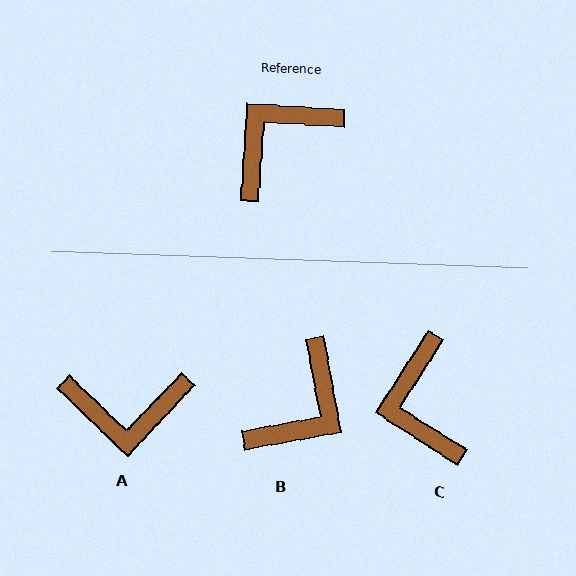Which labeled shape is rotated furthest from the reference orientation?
B, about 166 degrees away.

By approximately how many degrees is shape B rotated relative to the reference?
Approximately 166 degrees clockwise.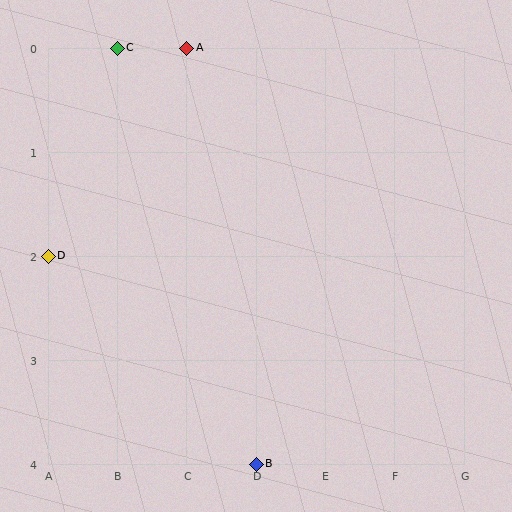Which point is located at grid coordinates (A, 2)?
Point D is at (A, 2).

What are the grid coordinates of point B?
Point B is at grid coordinates (D, 4).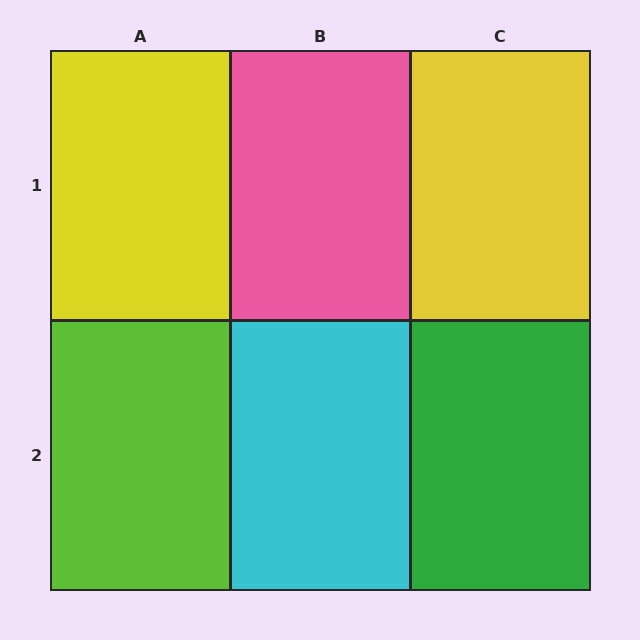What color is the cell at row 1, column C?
Yellow.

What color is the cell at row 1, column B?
Pink.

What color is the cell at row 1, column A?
Yellow.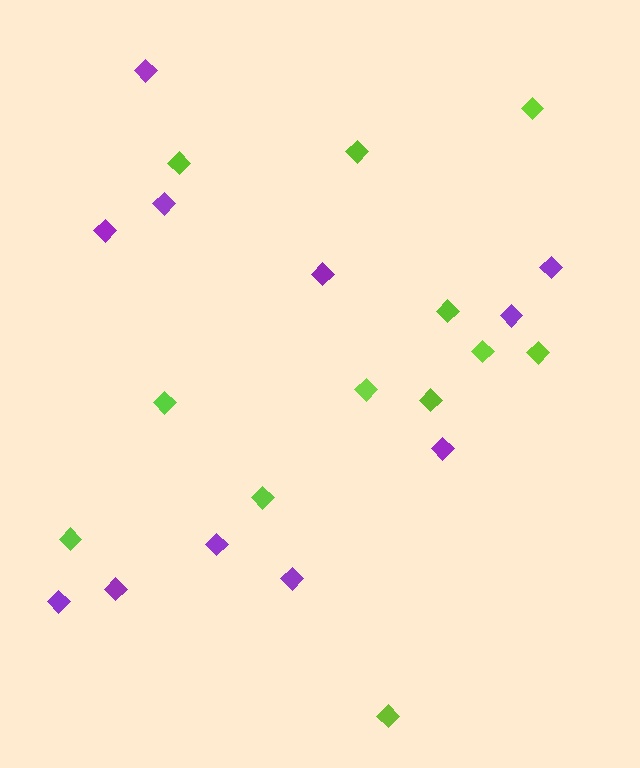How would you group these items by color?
There are 2 groups: one group of purple diamonds (11) and one group of lime diamonds (12).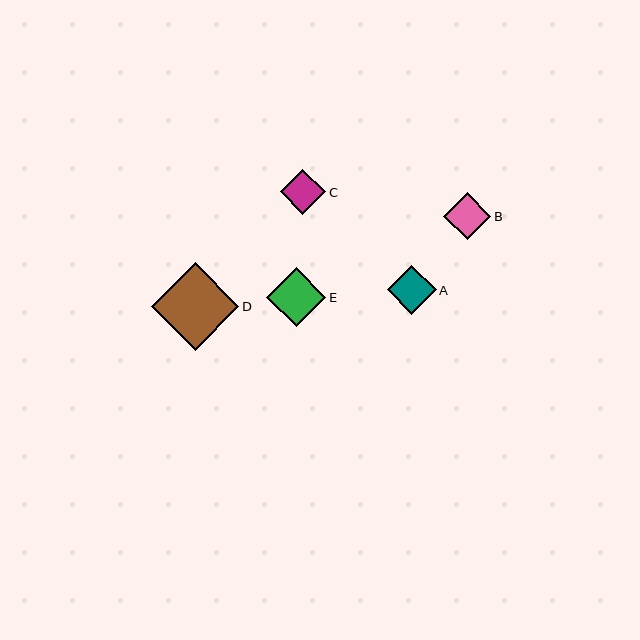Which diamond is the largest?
Diamond D is the largest with a size of approximately 87 pixels.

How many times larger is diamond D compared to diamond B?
Diamond D is approximately 1.9 times the size of diamond B.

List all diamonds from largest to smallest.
From largest to smallest: D, E, A, B, C.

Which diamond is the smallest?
Diamond C is the smallest with a size of approximately 46 pixels.